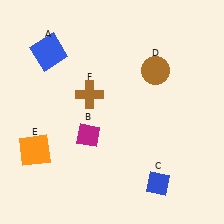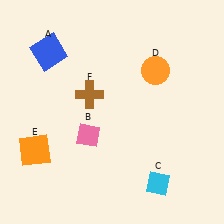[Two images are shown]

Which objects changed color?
B changed from magenta to pink. C changed from blue to cyan. D changed from brown to orange.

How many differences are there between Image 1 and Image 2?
There are 3 differences between the two images.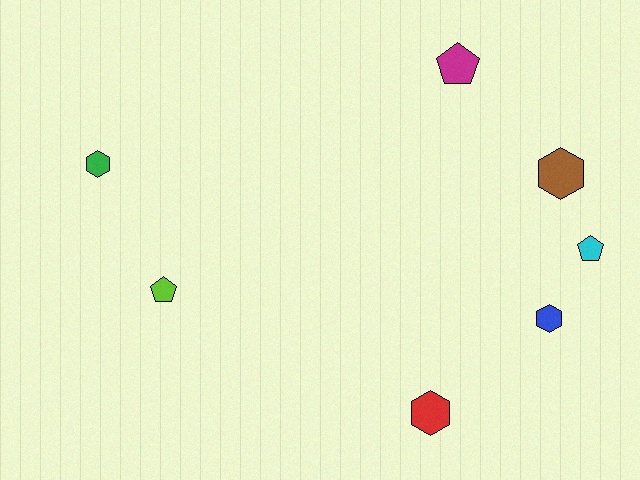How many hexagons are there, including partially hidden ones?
There are 4 hexagons.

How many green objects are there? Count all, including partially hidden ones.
There is 1 green object.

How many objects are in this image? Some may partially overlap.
There are 7 objects.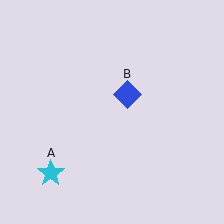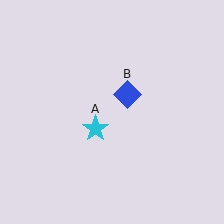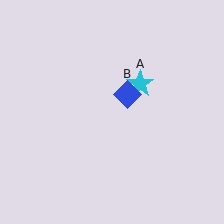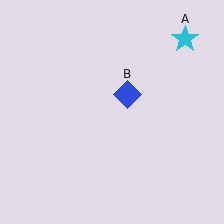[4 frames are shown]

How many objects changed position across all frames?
1 object changed position: cyan star (object A).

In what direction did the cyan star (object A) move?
The cyan star (object A) moved up and to the right.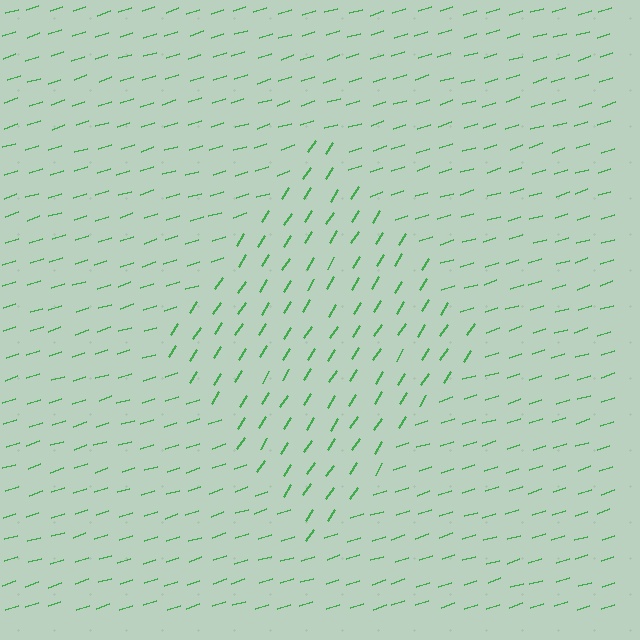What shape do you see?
I see a diamond.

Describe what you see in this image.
The image is filled with small green line segments. A diamond region in the image has lines oriented differently from the surrounding lines, creating a visible texture boundary.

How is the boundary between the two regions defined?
The boundary is defined purely by a change in line orientation (approximately 40 degrees difference). All lines are the same color and thickness.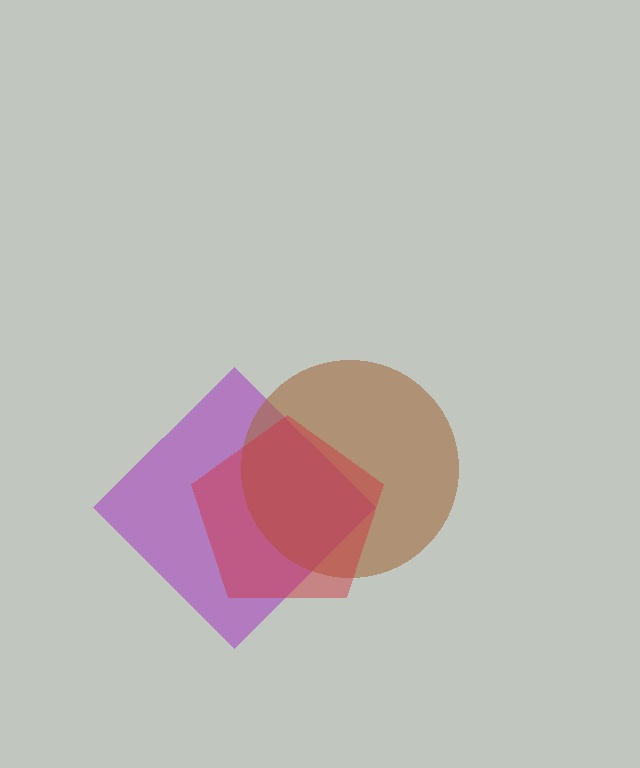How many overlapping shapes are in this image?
There are 3 overlapping shapes in the image.